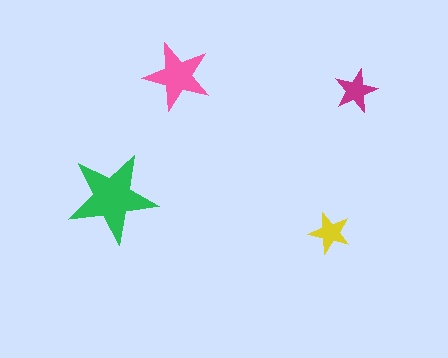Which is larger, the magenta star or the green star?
The green one.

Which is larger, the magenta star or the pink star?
The pink one.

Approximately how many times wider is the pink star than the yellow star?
About 1.5 times wider.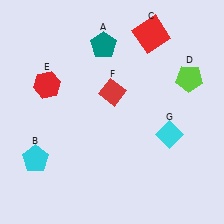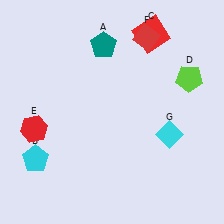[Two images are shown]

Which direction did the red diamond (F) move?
The red diamond (F) moved up.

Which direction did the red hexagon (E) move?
The red hexagon (E) moved down.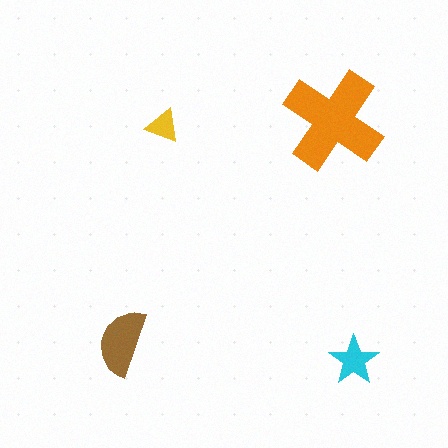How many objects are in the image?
There are 4 objects in the image.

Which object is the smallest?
The yellow triangle.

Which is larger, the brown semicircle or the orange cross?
The orange cross.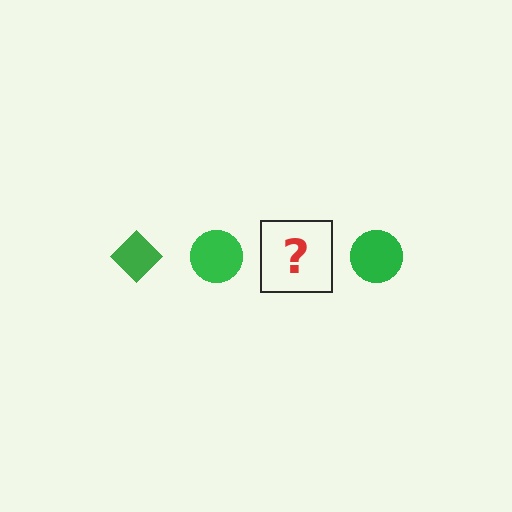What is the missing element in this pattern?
The missing element is a green diamond.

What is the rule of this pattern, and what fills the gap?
The rule is that the pattern cycles through diamond, circle shapes in green. The gap should be filled with a green diamond.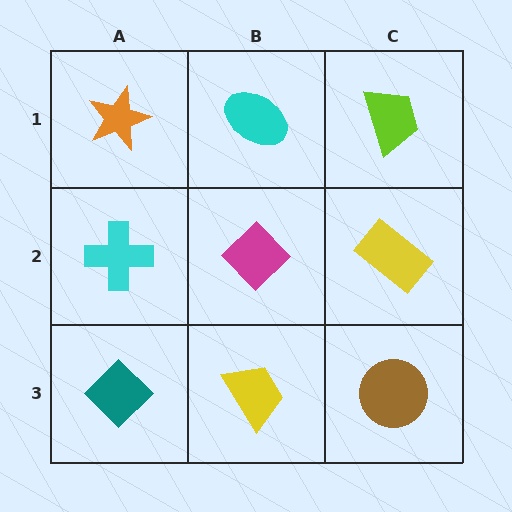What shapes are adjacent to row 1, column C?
A yellow rectangle (row 2, column C), a cyan ellipse (row 1, column B).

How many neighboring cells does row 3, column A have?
2.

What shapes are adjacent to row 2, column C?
A lime trapezoid (row 1, column C), a brown circle (row 3, column C), a magenta diamond (row 2, column B).